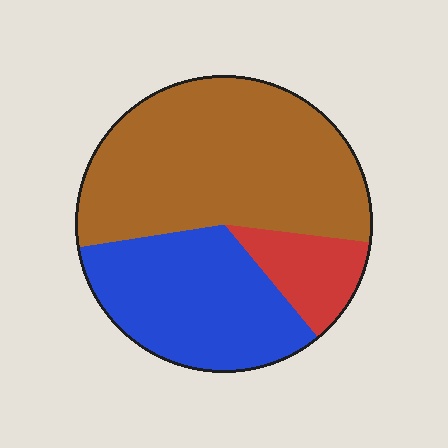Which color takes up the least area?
Red, at roughly 10%.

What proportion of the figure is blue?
Blue takes up about one third (1/3) of the figure.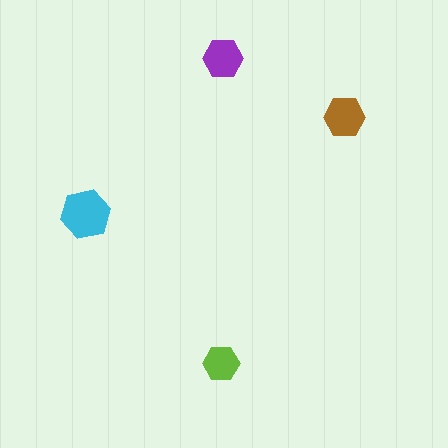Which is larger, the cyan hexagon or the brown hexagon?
The cyan one.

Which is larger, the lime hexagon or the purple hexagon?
The purple one.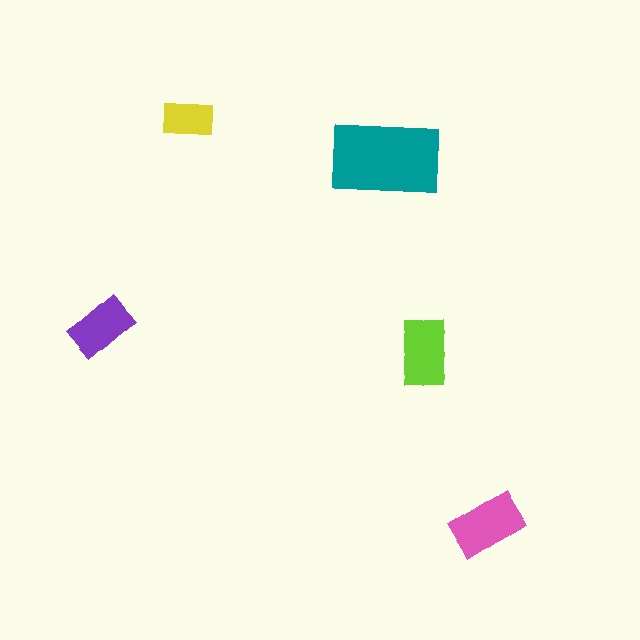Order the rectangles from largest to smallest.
the teal one, the pink one, the lime one, the purple one, the yellow one.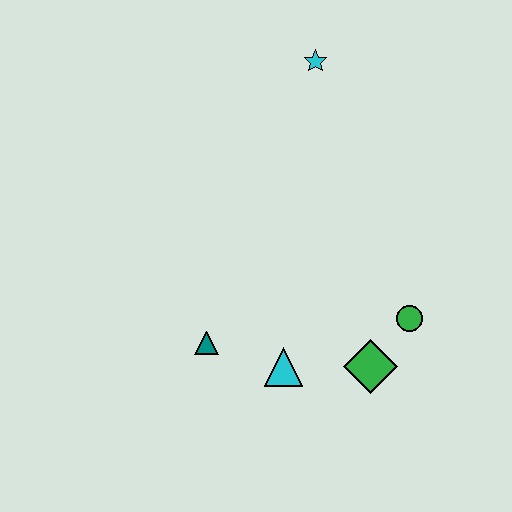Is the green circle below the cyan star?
Yes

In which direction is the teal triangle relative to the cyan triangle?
The teal triangle is to the left of the cyan triangle.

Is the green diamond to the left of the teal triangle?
No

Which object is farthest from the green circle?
The cyan star is farthest from the green circle.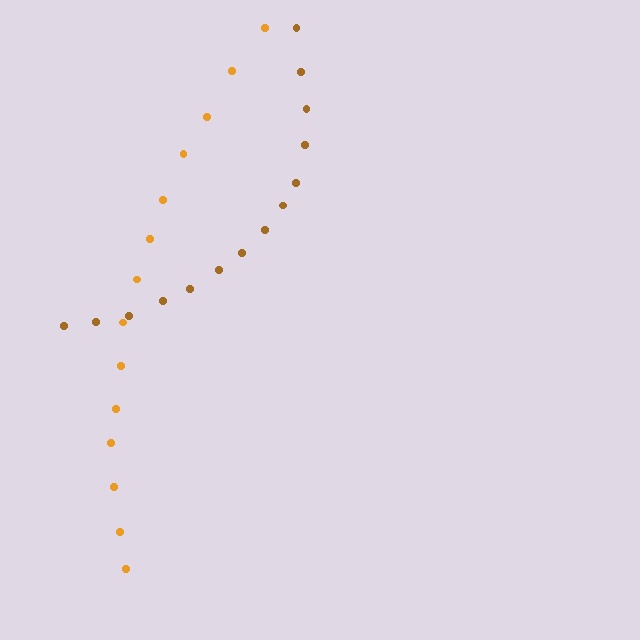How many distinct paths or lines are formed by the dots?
There are 2 distinct paths.